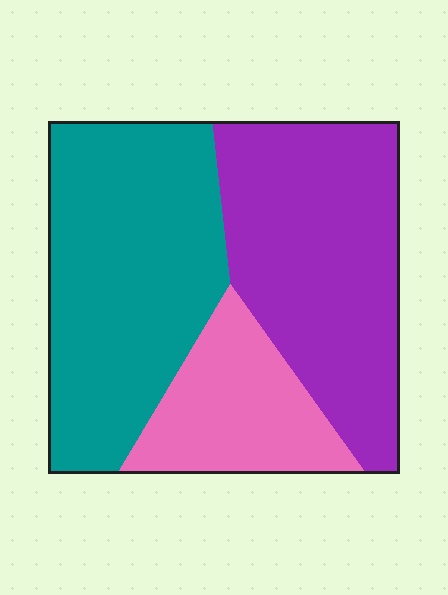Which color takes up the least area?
Pink, at roughly 20%.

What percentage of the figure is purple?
Purple takes up about two fifths (2/5) of the figure.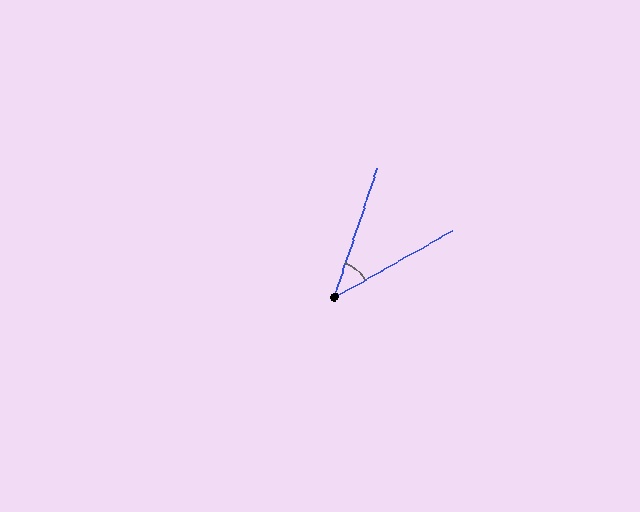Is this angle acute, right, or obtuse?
It is acute.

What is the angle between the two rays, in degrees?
Approximately 42 degrees.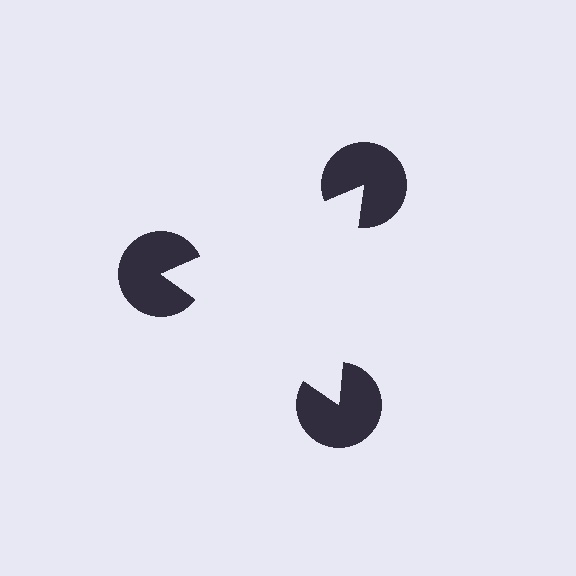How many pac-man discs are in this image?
There are 3 — one at each vertex of the illusory triangle.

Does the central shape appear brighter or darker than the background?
It typically appears slightly brighter than the background, even though no actual brightness change is drawn.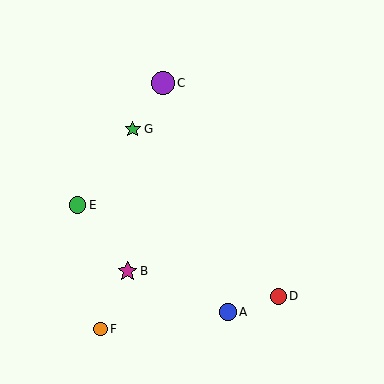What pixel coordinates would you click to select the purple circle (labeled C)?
Click at (163, 83) to select the purple circle C.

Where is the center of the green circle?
The center of the green circle is at (77, 205).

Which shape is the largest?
The purple circle (labeled C) is the largest.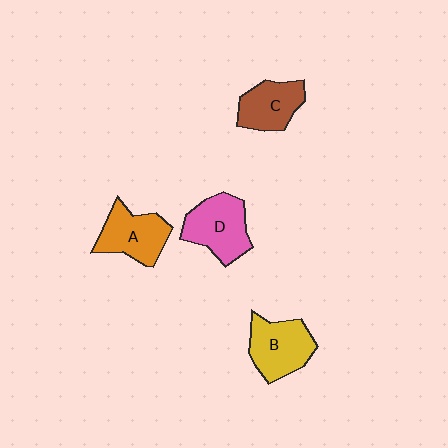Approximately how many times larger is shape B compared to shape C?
Approximately 1.2 times.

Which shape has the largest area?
Shape D (pink).